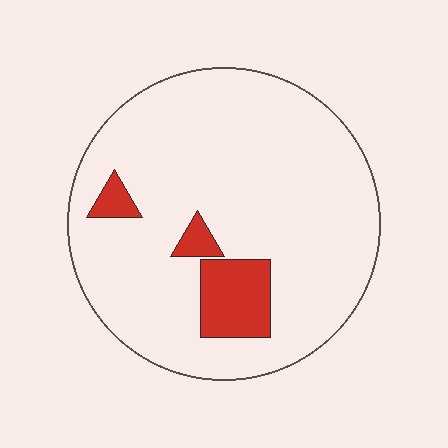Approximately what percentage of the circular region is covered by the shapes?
Approximately 10%.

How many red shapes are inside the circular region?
3.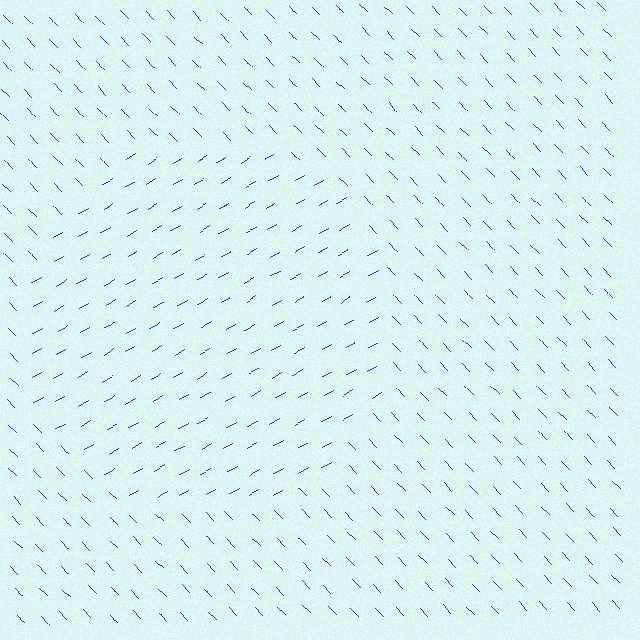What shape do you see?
I see a circle.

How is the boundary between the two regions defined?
The boundary is defined purely by a change in line orientation (approximately 75 degrees difference). All lines are the same color and thickness.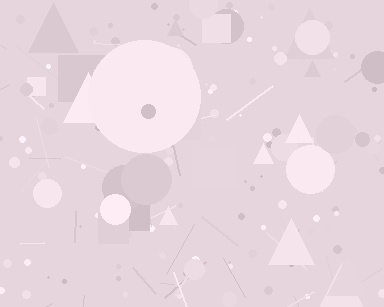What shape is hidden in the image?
A circle is hidden in the image.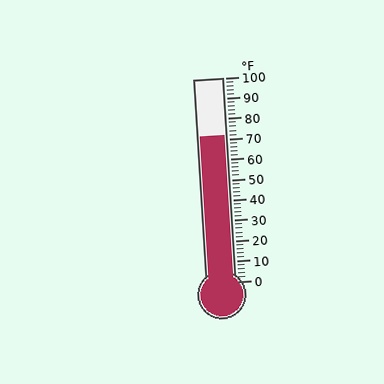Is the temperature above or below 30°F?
The temperature is above 30°F.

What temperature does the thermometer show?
The thermometer shows approximately 72°F.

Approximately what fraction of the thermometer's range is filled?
The thermometer is filled to approximately 70% of its range.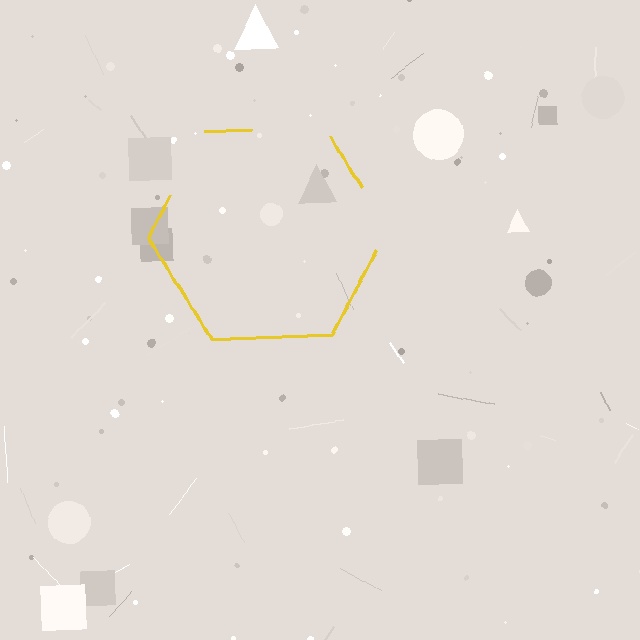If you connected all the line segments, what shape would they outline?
They would outline a hexagon.